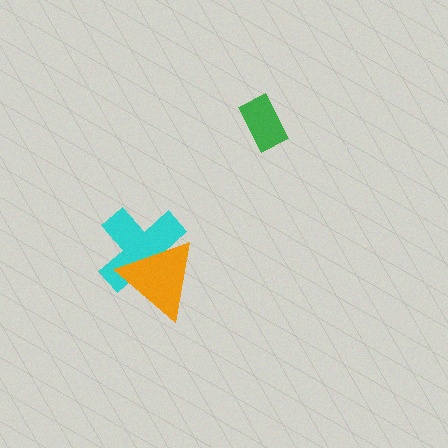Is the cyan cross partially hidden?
Yes, it is partially covered by another shape.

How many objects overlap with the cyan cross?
1 object overlaps with the cyan cross.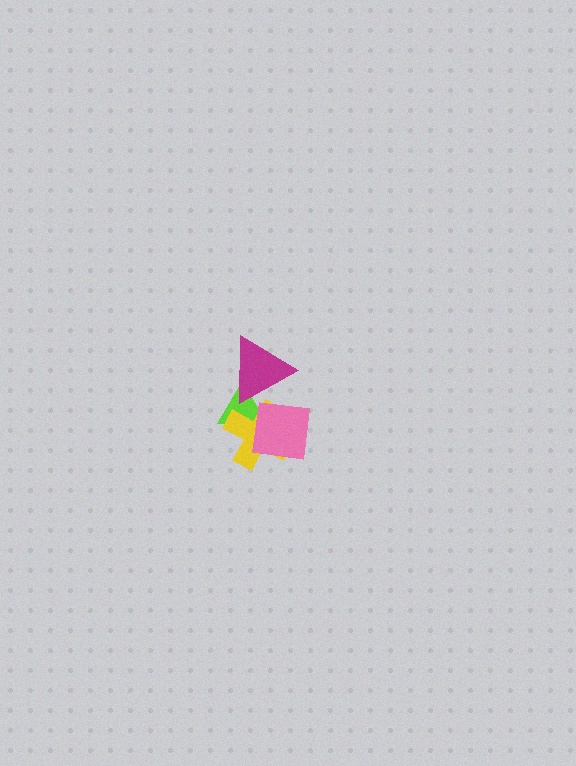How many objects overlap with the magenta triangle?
3 objects overlap with the magenta triangle.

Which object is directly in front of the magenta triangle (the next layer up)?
The yellow cross is directly in front of the magenta triangle.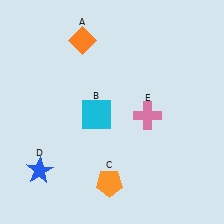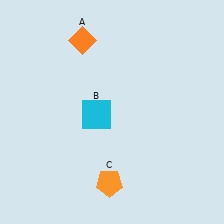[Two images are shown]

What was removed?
The pink cross (E), the blue star (D) were removed in Image 2.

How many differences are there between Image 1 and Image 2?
There are 2 differences between the two images.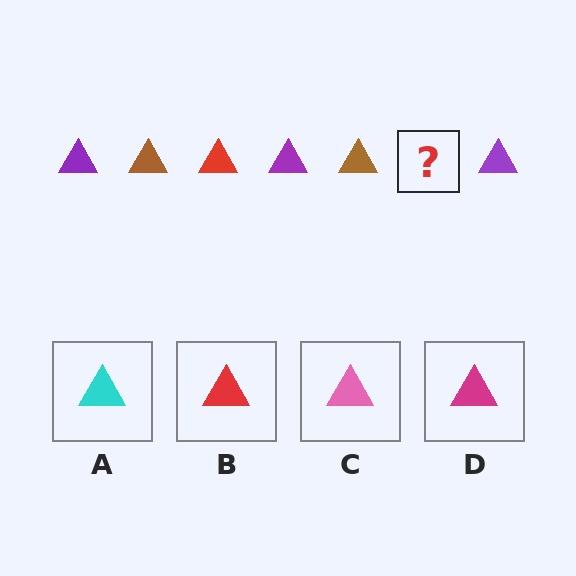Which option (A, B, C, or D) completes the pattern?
B.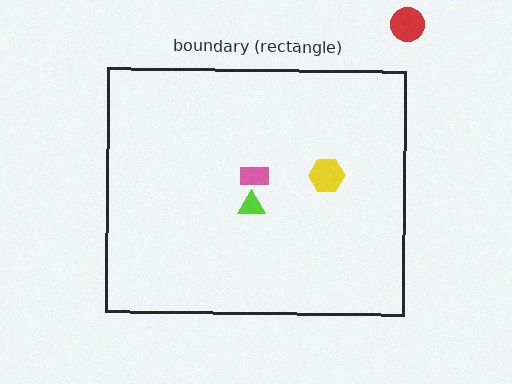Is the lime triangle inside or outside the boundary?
Inside.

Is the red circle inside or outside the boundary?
Outside.